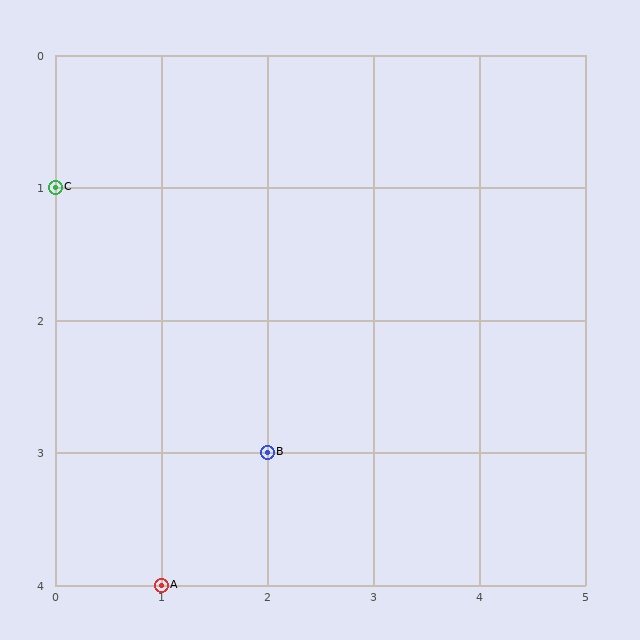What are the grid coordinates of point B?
Point B is at grid coordinates (2, 3).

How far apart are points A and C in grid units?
Points A and C are 1 column and 3 rows apart (about 3.2 grid units diagonally).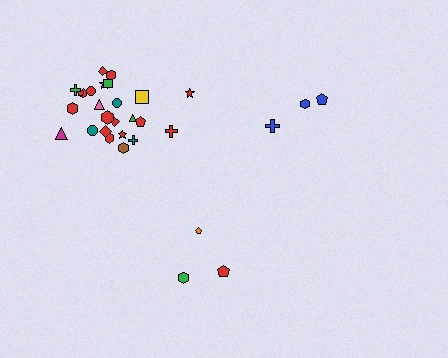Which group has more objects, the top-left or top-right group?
The top-left group.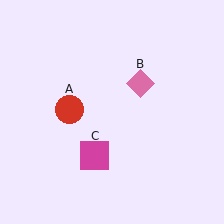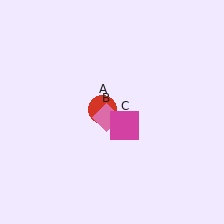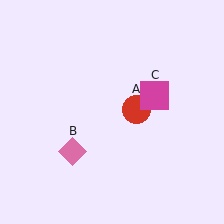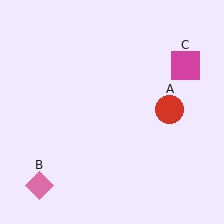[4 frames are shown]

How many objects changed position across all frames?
3 objects changed position: red circle (object A), pink diamond (object B), magenta square (object C).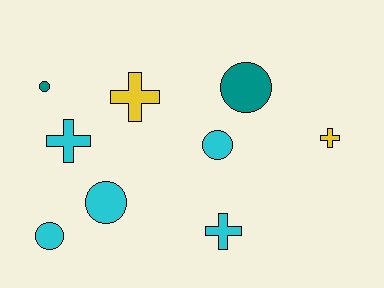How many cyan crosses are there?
There are 2 cyan crosses.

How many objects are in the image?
There are 9 objects.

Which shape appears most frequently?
Circle, with 5 objects.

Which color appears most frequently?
Cyan, with 5 objects.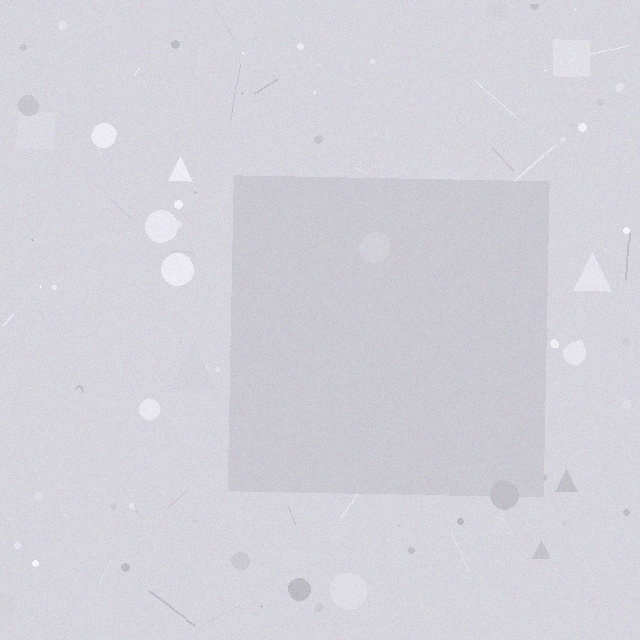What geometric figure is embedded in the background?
A square is embedded in the background.